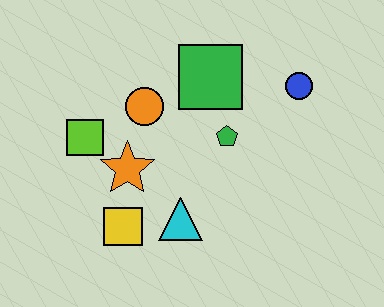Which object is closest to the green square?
The green pentagon is closest to the green square.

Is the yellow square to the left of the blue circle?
Yes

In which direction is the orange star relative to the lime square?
The orange star is to the right of the lime square.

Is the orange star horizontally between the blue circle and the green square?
No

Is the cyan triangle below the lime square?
Yes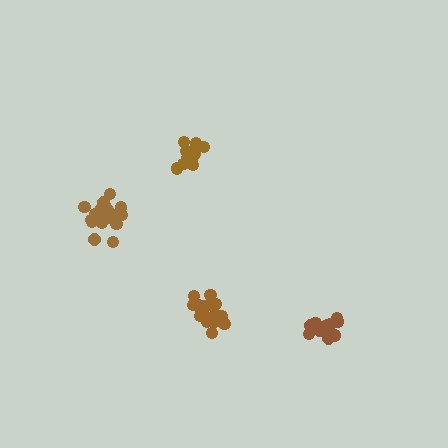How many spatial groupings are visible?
There are 4 spatial groupings.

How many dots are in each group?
Group 1: 20 dots, Group 2: 15 dots, Group 3: 19 dots, Group 4: 15 dots (69 total).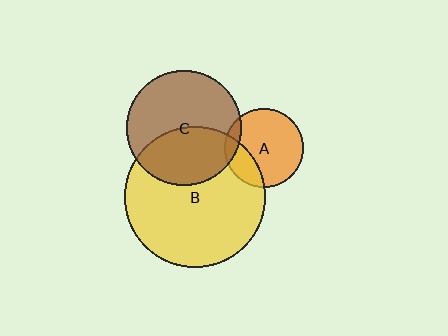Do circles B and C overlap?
Yes.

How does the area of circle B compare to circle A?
Approximately 3.2 times.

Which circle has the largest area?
Circle B (yellow).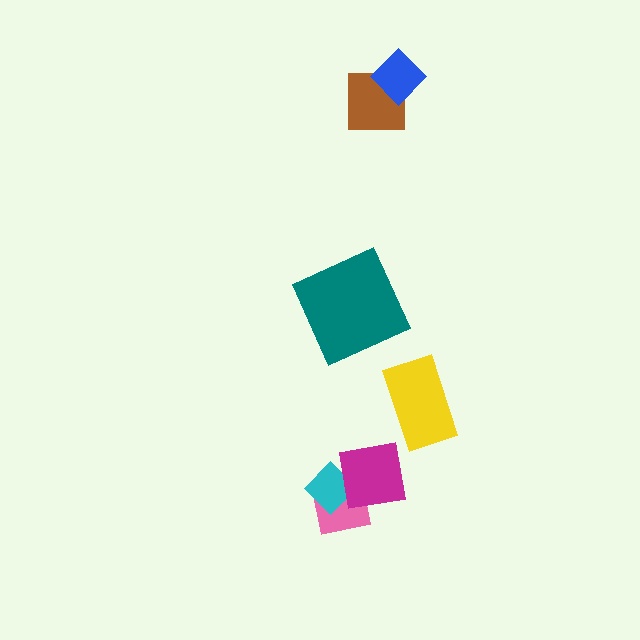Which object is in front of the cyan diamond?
The magenta square is in front of the cyan diamond.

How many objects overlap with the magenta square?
2 objects overlap with the magenta square.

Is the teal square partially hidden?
No, no other shape covers it.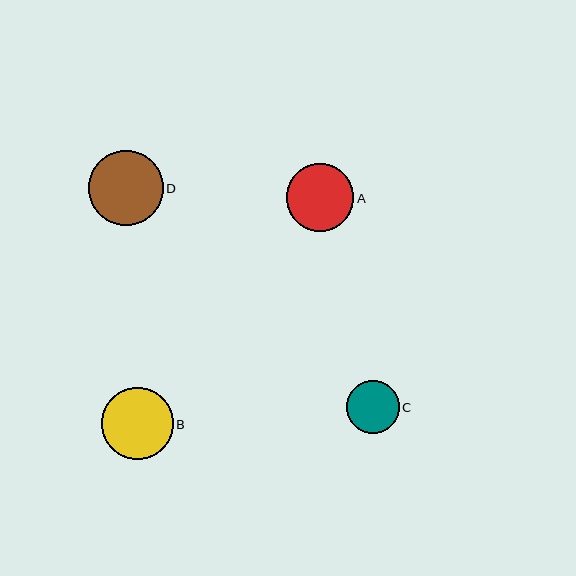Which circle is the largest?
Circle D is the largest with a size of approximately 74 pixels.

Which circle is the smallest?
Circle C is the smallest with a size of approximately 52 pixels.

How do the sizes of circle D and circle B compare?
Circle D and circle B are approximately the same size.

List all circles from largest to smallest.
From largest to smallest: D, B, A, C.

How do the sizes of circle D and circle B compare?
Circle D and circle B are approximately the same size.